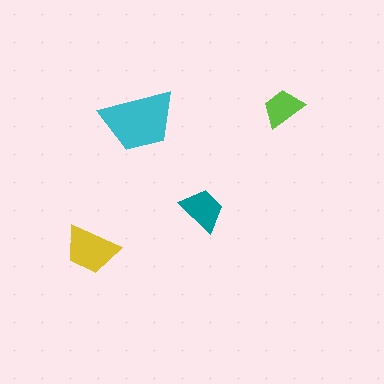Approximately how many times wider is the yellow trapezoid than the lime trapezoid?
About 1.5 times wider.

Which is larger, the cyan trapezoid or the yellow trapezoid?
The cyan one.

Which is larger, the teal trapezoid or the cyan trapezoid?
The cyan one.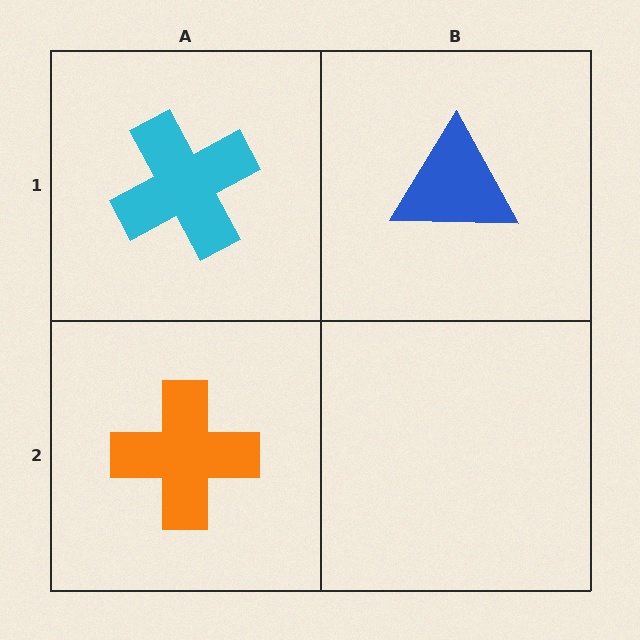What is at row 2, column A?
An orange cross.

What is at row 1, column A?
A cyan cross.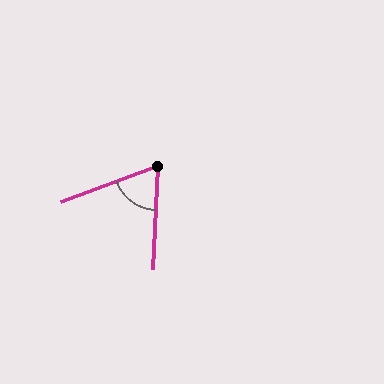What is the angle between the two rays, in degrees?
Approximately 67 degrees.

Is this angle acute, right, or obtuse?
It is acute.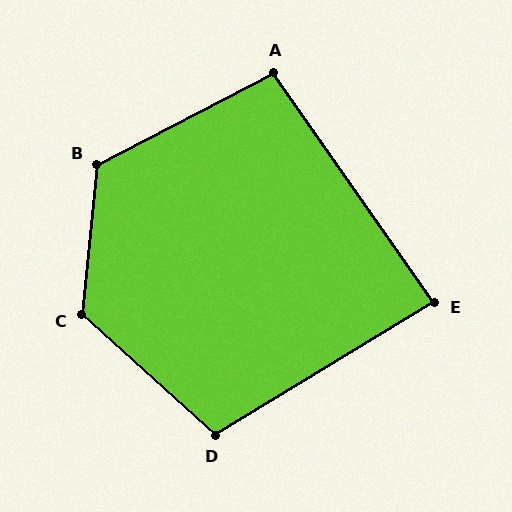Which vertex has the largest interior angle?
C, at approximately 126 degrees.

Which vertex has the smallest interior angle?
E, at approximately 86 degrees.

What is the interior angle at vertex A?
Approximately 98 degrees (obtuse).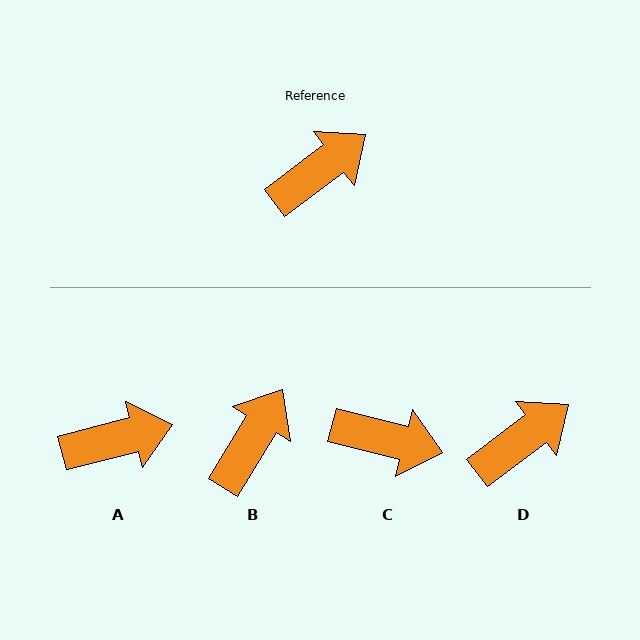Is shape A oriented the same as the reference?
No, it is off by about 22 degrees.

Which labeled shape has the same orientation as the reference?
D.